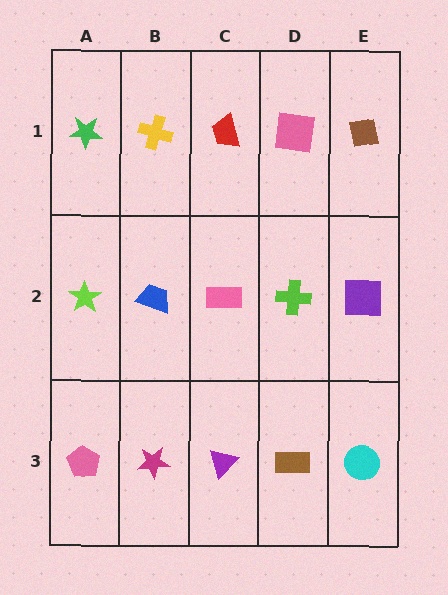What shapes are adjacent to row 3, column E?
A purple square (row 2, column E), a brown rectangle (row 3, column D).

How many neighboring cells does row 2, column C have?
4.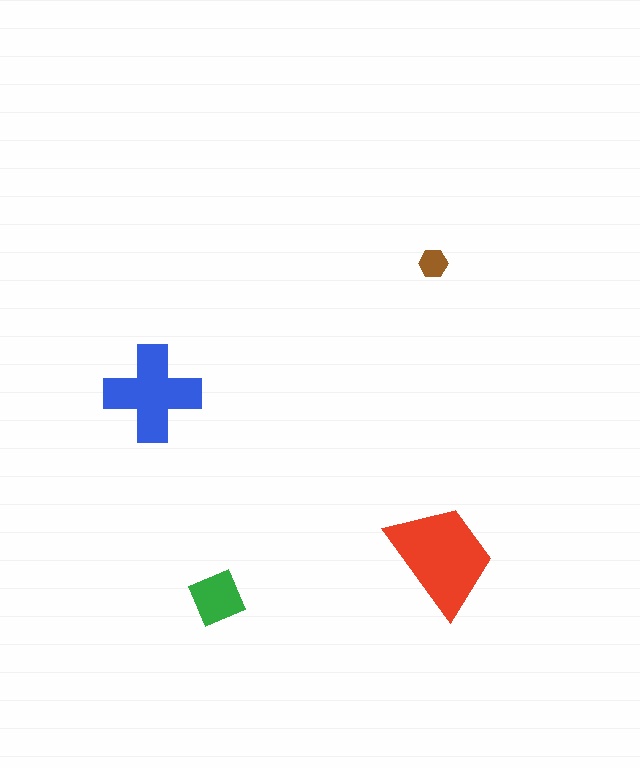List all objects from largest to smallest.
The red trapezoid, the blue cross, the green diamond, the brown hexagon.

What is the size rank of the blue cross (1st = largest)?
2nd.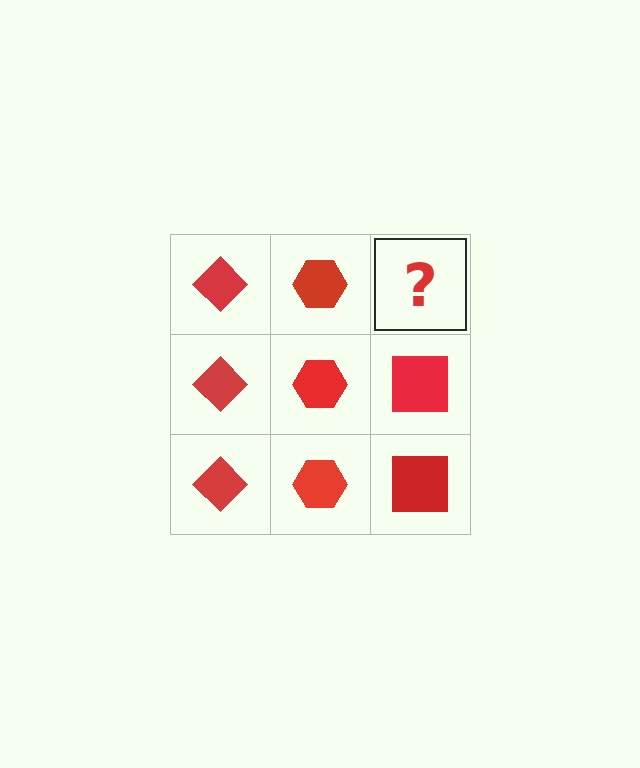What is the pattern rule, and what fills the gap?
The rule is that each column has a consistent shape. The gap should be filled with a red square.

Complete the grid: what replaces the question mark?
The question mark should be replaced with a red square.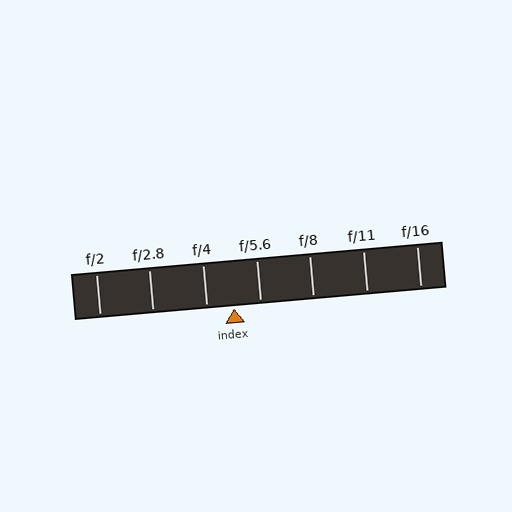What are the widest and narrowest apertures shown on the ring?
The widest aperture shown is f/2 and the narrowest is f/16.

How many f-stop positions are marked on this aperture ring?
There are 7 f-stop positions marked.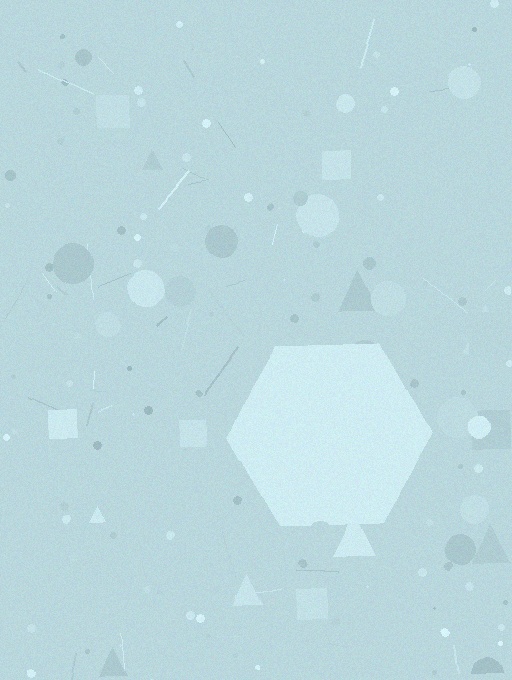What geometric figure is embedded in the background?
A hexagon is embedded in the background.